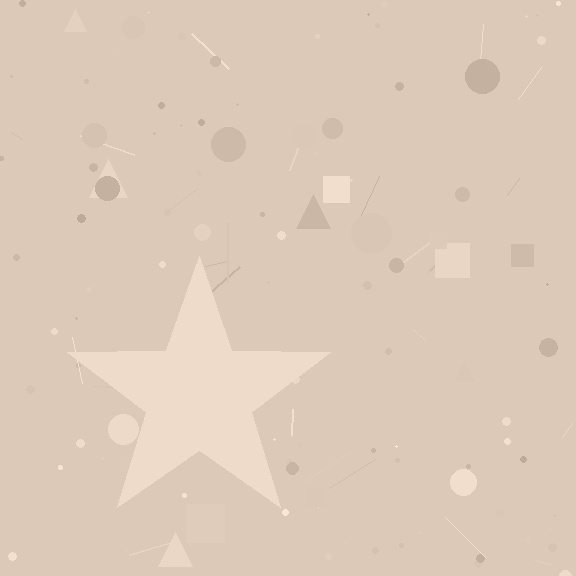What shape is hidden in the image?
A star is hidden in the image.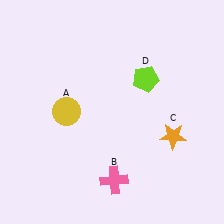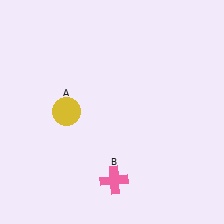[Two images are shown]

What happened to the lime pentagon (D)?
The lime pentagon (D) was removed in Image 2. It was in the top-right area of Image 1.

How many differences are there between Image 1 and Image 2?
There are 2 differences between the two images.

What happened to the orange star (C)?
The orange star (C) was removed in Image 2. It was in the bottom-right area of Image 1.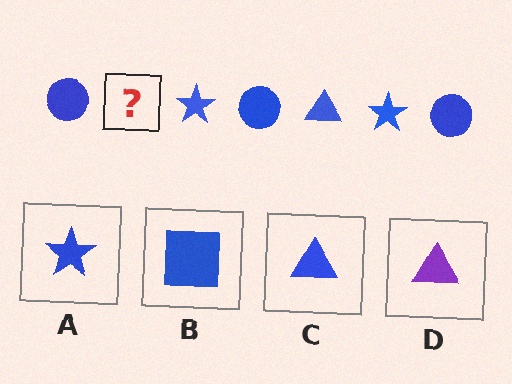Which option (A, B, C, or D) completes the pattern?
C.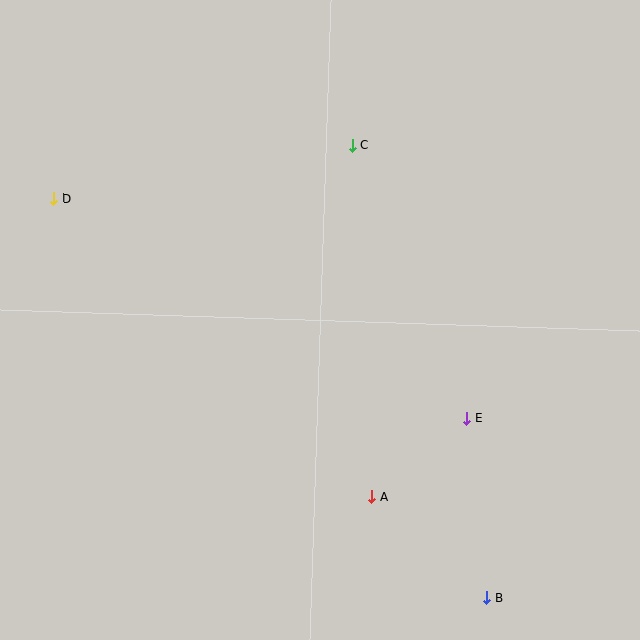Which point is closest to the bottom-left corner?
Point A is closest to the bottom-left corner.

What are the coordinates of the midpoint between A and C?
The midpoint between A and C is at (362, 321).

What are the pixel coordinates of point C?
Point C is at (352, 145).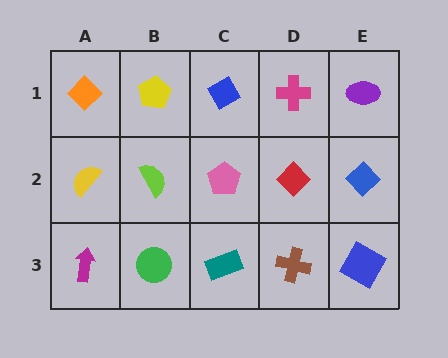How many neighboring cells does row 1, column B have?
3.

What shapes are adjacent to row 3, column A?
A yellow semicircle (row 2, column A), a green circle (row 3, column B).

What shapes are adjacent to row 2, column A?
An orange diamond (row 1, column A), a magenta arrow (row 3, column A), a lime semicircle (row 2, column B).